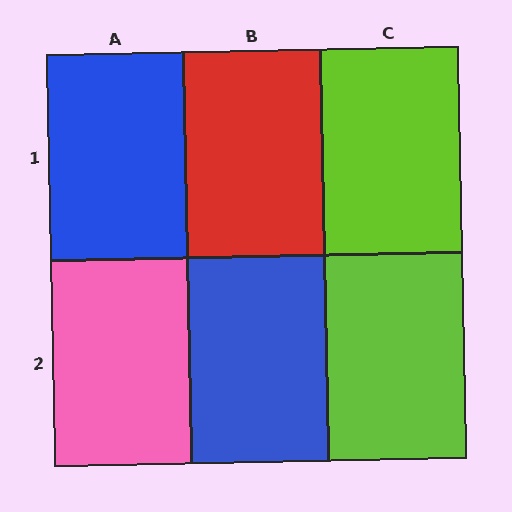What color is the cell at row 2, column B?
Blue.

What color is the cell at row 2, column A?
Pink.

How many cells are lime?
2 cells are lime.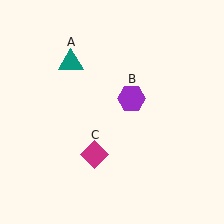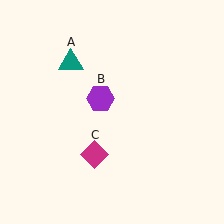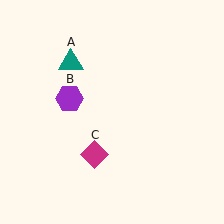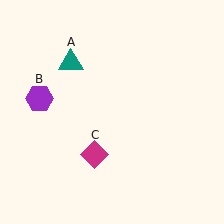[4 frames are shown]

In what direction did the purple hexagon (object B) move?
The purple hexagon (object B) moved left.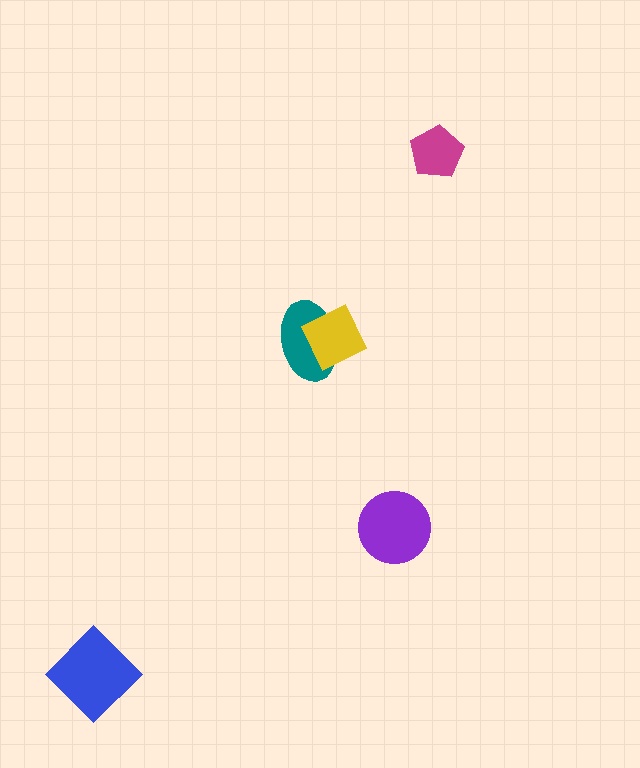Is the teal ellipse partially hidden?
Yes, it is partially covered by another shape.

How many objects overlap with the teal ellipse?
1 object overlaps with the teal ellipse.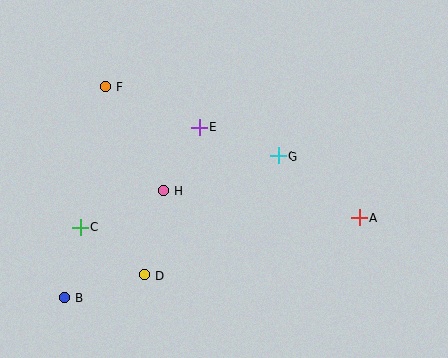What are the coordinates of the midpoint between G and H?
The midpoint between G and H is at (221, 173).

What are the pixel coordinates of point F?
Point F is at (105, 87).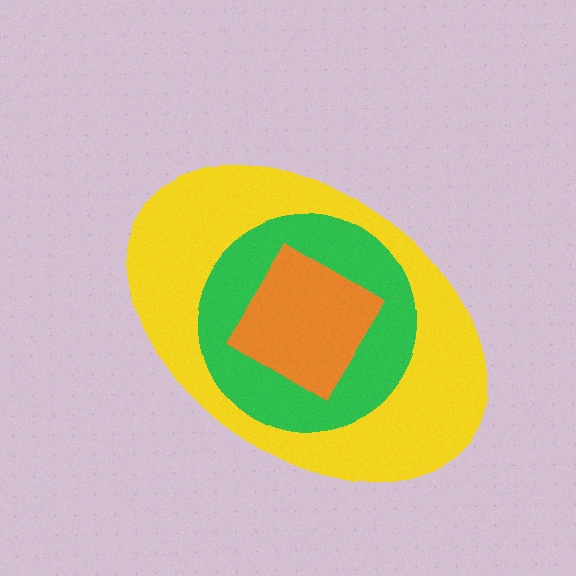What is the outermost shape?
The yellow ellipse.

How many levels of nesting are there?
3.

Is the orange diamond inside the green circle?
Yes.